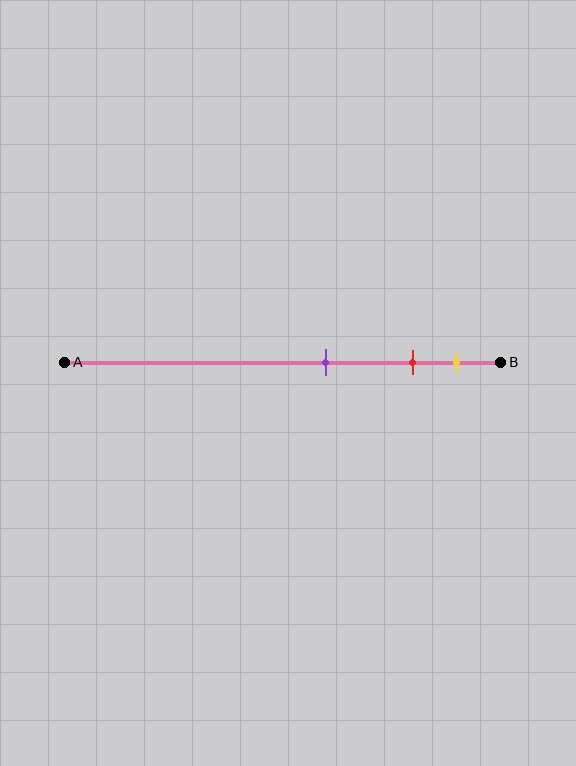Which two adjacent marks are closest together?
The red and yellow marks are the closest adjacent pair.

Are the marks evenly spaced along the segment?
No, the marks are not evenly spaced.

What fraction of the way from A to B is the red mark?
The red mark is approximately 80% (0.8) of the way from A to B.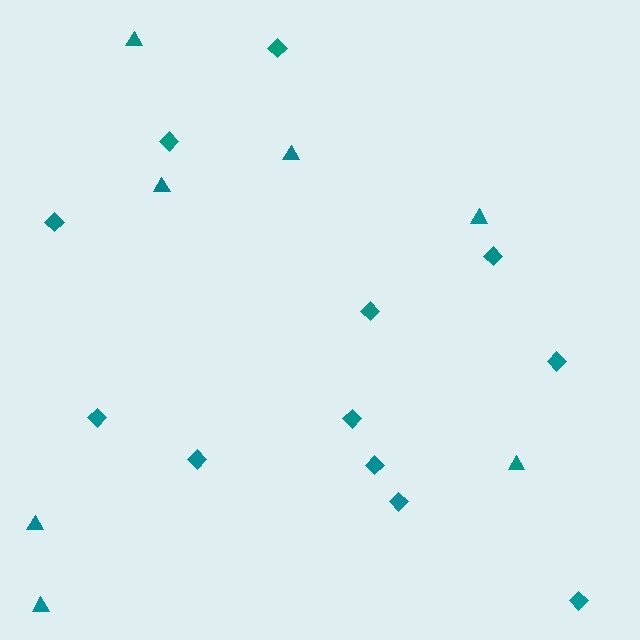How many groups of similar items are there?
There are 2 groups: one group of triangles (7) and one group of diamonds (12).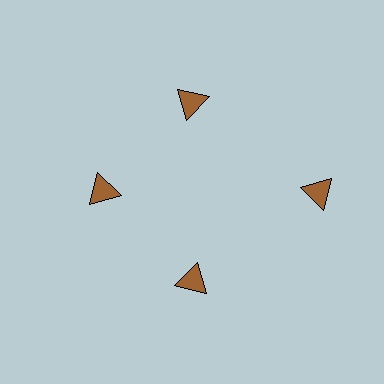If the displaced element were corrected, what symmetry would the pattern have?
It would have 4-fold rotational symmetry — the pattern would map onto itself every 90 degrees.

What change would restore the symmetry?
The symmetry would be restored by moving it inward, back onto the ring so that all 4 triangles sit at equal angles and equal distance from the center.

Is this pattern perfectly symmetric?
No. The 4 brown triangles are arranged in a ring, but one element near the 3 o'clock position is pushed outward from the center, breaking the 4-fold rotational symmetry.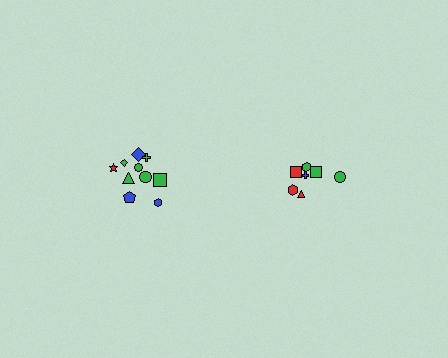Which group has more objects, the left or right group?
The left group.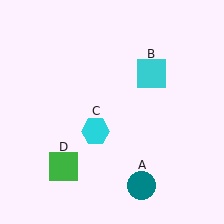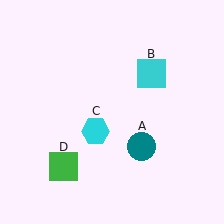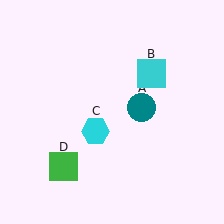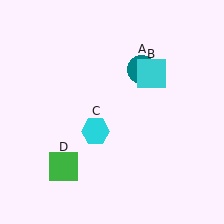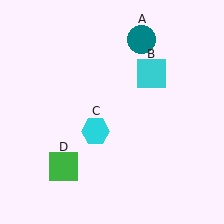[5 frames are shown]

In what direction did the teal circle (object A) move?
The teal circle (object A) moved up.